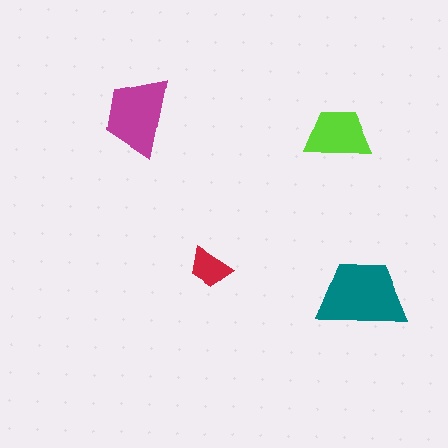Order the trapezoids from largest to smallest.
the teal one, the magenta one, the lime one, the red one.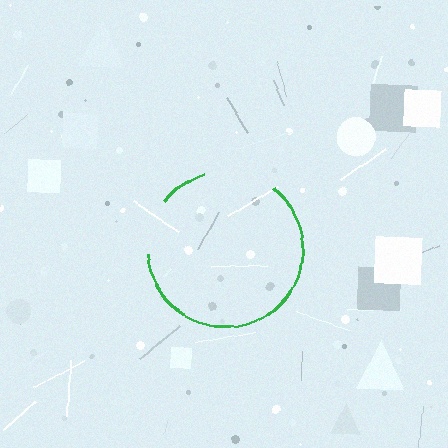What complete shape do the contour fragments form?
The contour fragments form a circle.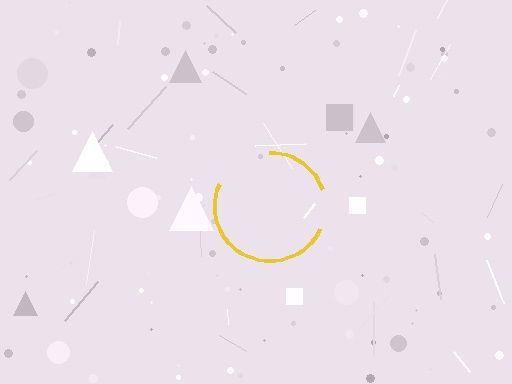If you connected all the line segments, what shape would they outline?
They would outline a circle.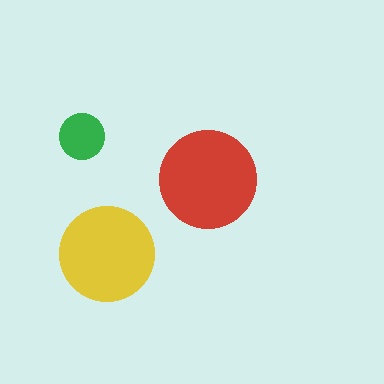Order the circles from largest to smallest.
the red one, the yellow one, the green one.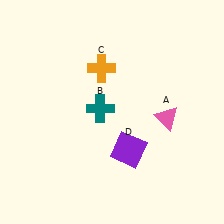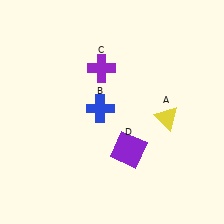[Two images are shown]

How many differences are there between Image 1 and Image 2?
There are 3 differences between the two images.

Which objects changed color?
A changed from pink to yellow. B changed from teal to blue. C changed from orange to purple.